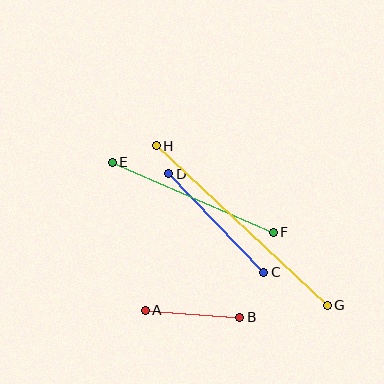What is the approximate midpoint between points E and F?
The midpoint is at approximately (193, 197) pixels.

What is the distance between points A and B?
The distance is approximately 95 pixels.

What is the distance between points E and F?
The distance is approximately 175 pixels.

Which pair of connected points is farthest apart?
Points G and H are farthest apart.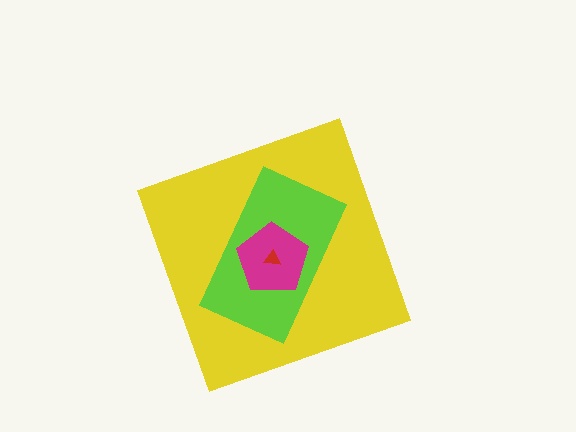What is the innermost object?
The red triangle.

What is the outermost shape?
The yellow diamond.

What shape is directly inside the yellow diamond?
The lime rectangle.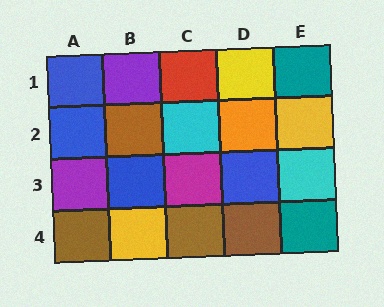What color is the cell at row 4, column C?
Brown.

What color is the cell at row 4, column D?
Brown.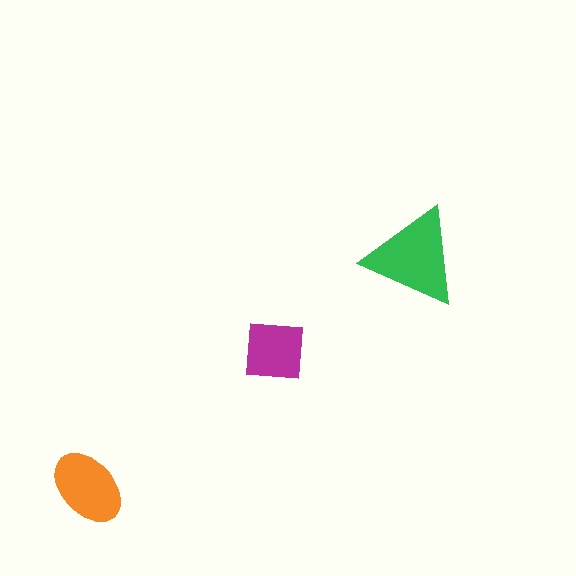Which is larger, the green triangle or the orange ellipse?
The green triangle.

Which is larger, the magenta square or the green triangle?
The green triangle.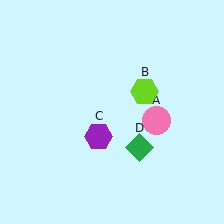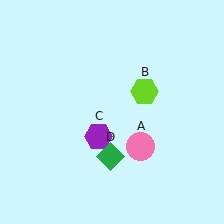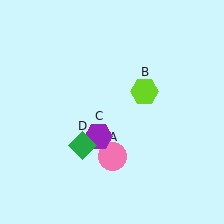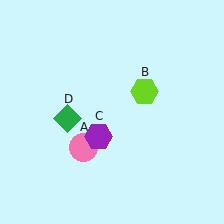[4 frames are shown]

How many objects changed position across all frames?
2 objects changed position: pink circle (object A), green diamond (object D).